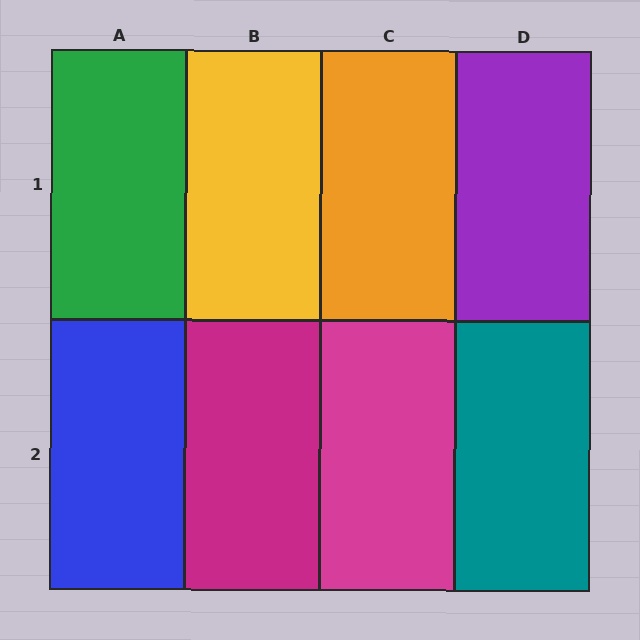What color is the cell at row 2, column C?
Magenta.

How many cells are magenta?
2 cells are magenta.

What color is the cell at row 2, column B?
Magenta.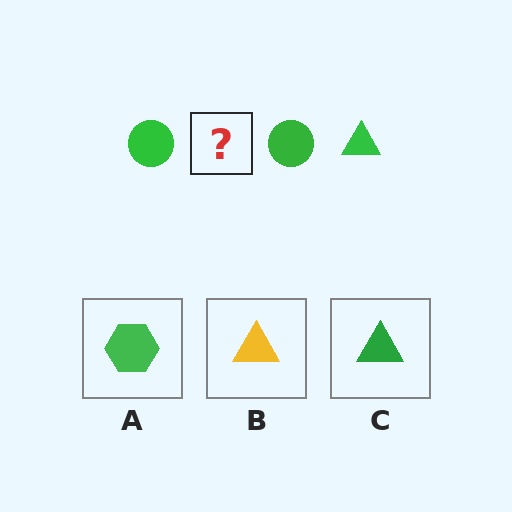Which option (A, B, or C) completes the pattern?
C.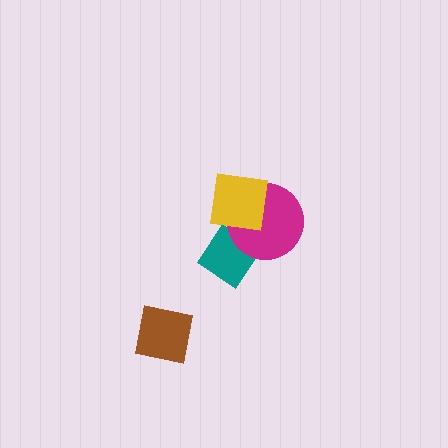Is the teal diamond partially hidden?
Yes, it is partially covered by another shape.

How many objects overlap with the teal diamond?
2 objects overlap with the teal diamond.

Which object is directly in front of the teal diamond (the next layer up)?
The magenta circle is directly in front of the teal diamond.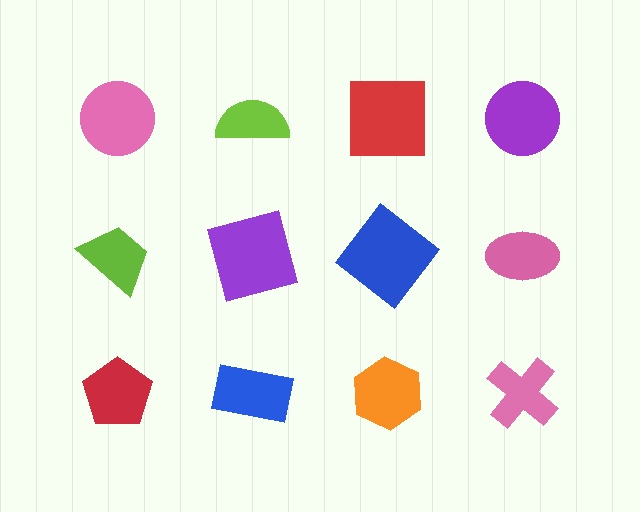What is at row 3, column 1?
A red pentagon.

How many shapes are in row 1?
4 shapes.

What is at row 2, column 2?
A purple square.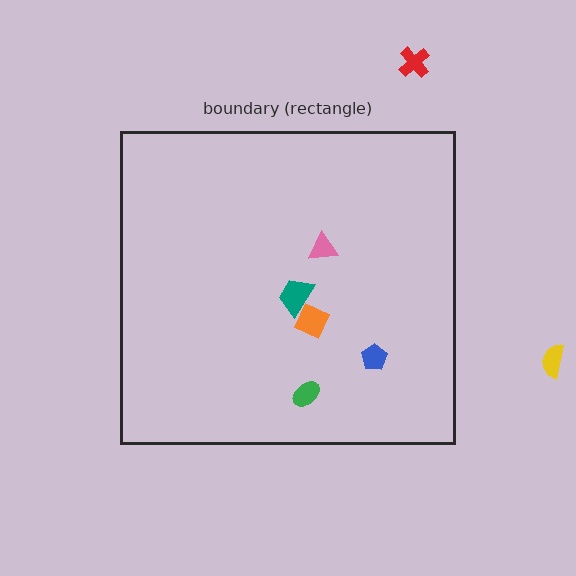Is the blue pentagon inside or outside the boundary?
Inside.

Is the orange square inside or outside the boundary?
Inside.